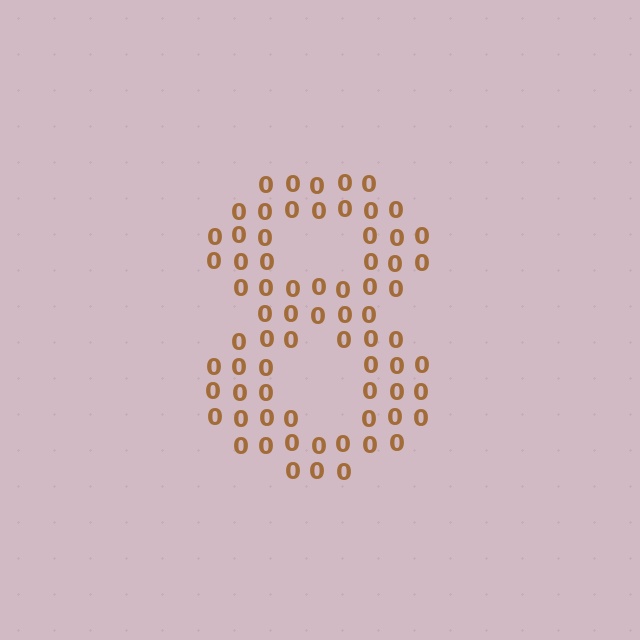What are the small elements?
The small elements are digit 0's.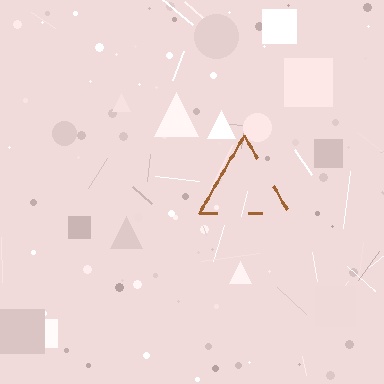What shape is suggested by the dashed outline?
The dashed outline suggests a triangle.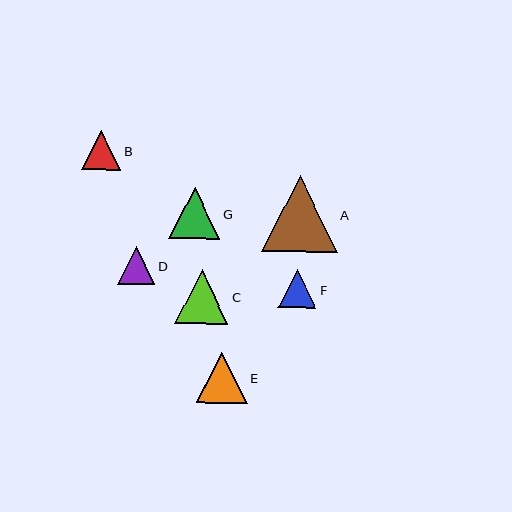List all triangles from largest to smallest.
From largest to smallest: A, C, G, E, B, F, D.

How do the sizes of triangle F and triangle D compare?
Triangle F and triangle D are approximately the same size.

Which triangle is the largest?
Triangle A is the largest with a size of approximately 76 pixels.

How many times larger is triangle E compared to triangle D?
Triangle E is approximately 1.4 times the size of triangle D.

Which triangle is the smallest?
Triangle D is the smallest with a size of approximately 38 pixels.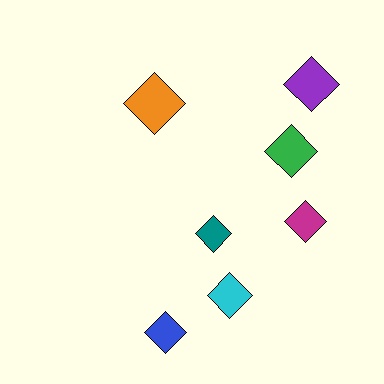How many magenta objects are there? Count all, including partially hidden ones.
There is 1 magenta object.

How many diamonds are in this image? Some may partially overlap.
There are 7 diamonds.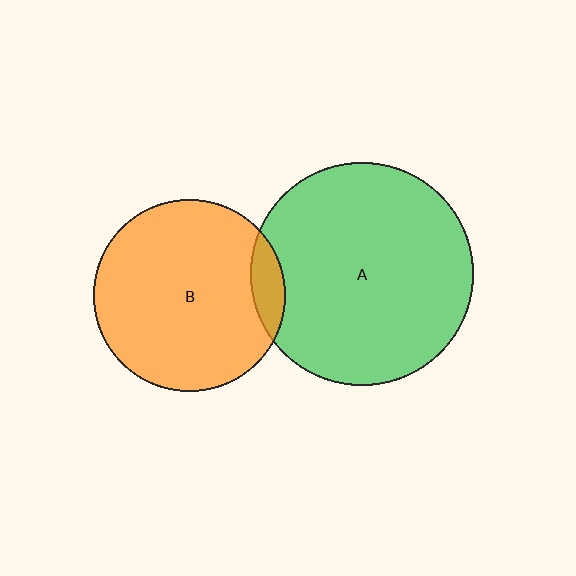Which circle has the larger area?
Circle A (green).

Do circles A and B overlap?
Yes.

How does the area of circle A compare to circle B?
Approximately 1.3 times.